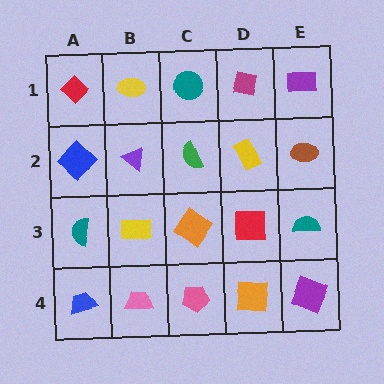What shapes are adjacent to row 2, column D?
A magenta square (row 1, column D), a red square (row 3, column D), a green semicircle (row 2, column C), a brown ellipse (row 2, column E).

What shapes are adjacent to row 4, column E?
A teal semicircle (row 3, column E), an orange square (row 4, column D).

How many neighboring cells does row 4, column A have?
2.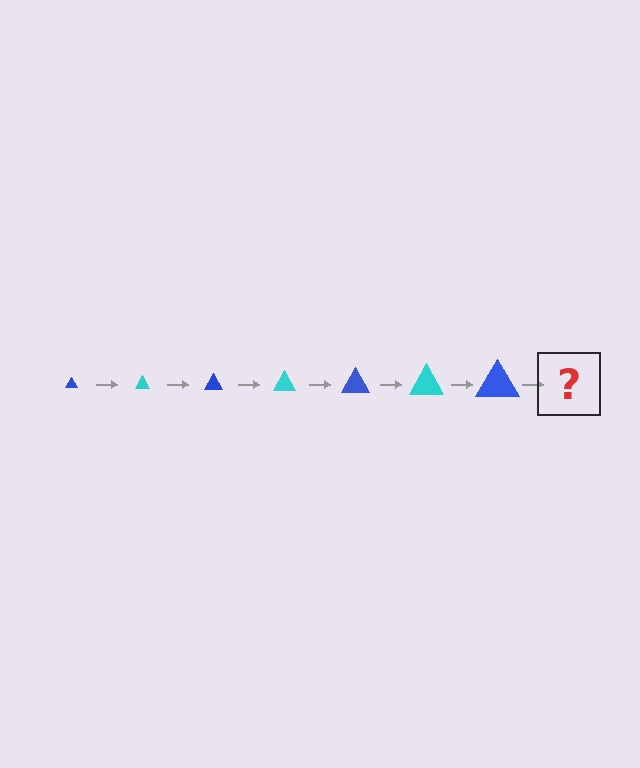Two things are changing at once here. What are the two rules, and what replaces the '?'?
The two rules are that the triangle grows larger each step and the color cycles through blue and cyan. The '?' should be a cyan triangle, larger than the previous one.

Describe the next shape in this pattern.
It should be a cyan triangle, larger than the previous one.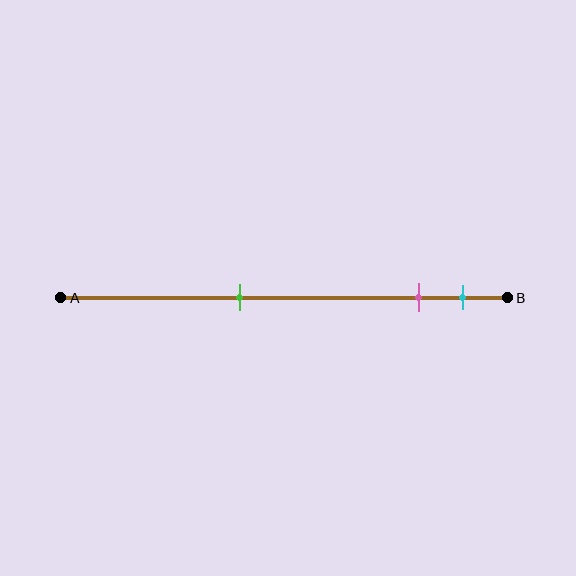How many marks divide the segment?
There are 3 marks dividing the segment.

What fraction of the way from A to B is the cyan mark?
The cyan mark is approximately 90% (0.9) of the way from A to B.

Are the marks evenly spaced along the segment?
No, the marks are not evenly spaced.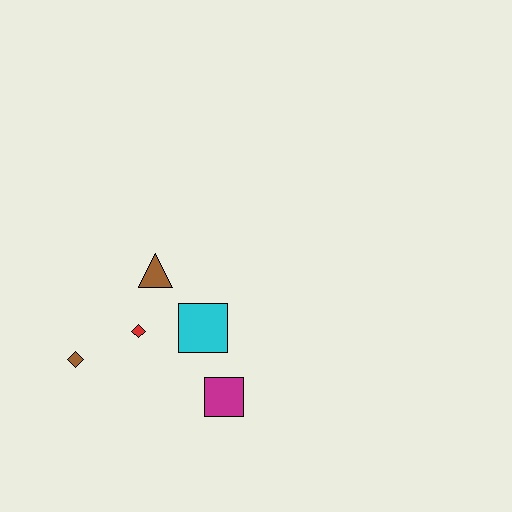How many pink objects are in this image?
There are no pink objects.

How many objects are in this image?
There are 5 objects.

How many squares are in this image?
There are 2 squares.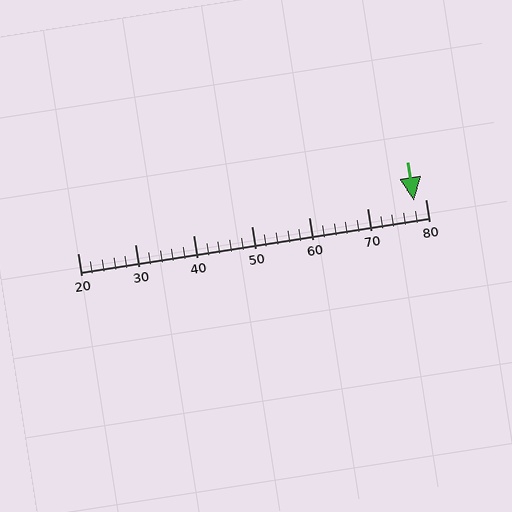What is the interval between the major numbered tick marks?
The major tick marks are spaced 10 units apart.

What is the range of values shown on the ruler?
The ruler shows values from 20 to 80.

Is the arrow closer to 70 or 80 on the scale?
The arrow is closer to 80.